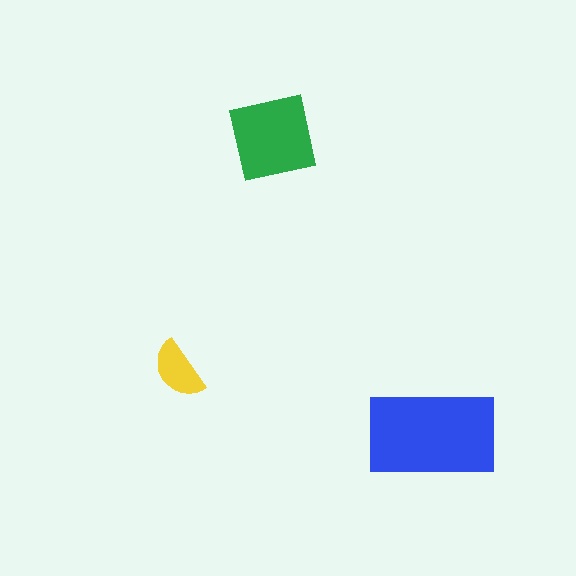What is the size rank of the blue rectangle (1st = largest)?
1st.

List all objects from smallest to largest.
The yellow semicircle, the green square, the blue rectangle.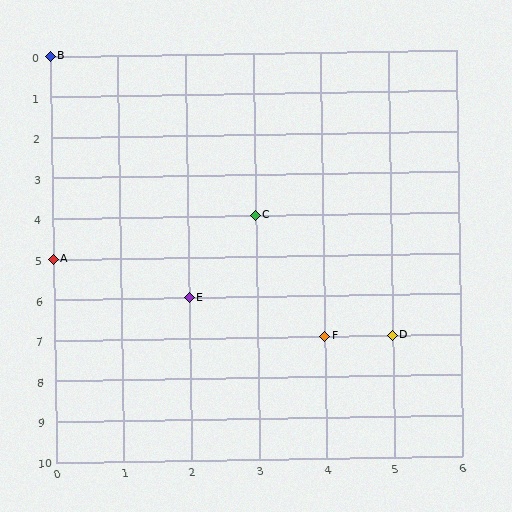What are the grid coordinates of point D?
Point D is at grid coordinates (5, 7).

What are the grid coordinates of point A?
Point A is at grid coordinates (0, 5).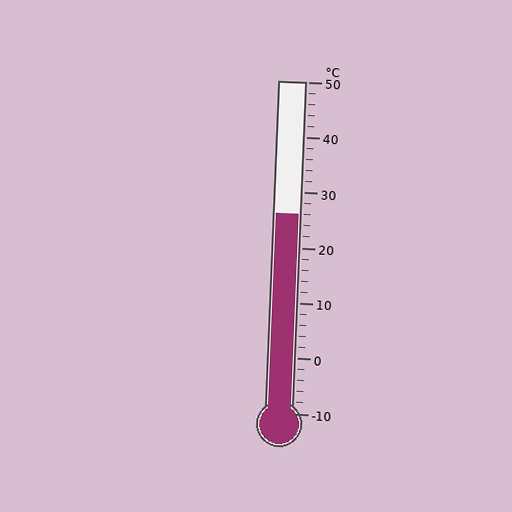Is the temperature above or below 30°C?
The temperature is below 30°C.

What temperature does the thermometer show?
The thermometer shows approximately 26°C.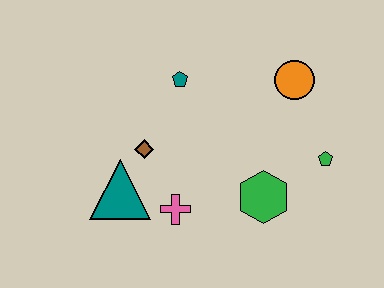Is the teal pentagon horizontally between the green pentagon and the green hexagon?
No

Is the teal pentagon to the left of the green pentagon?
Yes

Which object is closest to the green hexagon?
The green pentagon is closest to the green hexagon.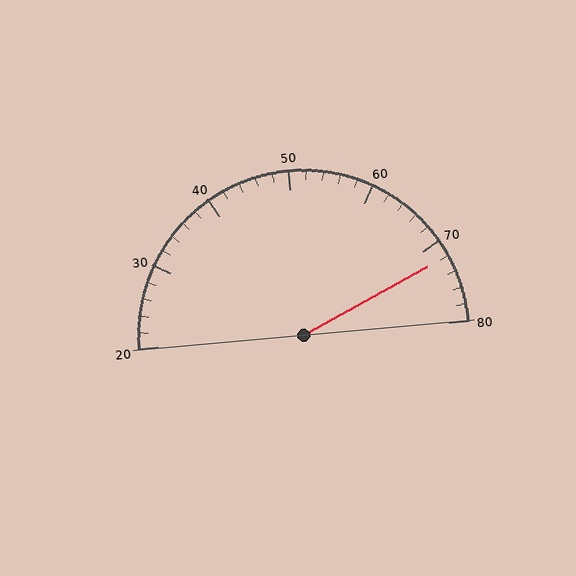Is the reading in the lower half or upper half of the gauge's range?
The reading is in the upper half of the range (20 to 80).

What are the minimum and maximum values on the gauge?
The gauge ranges from 20 to 80.